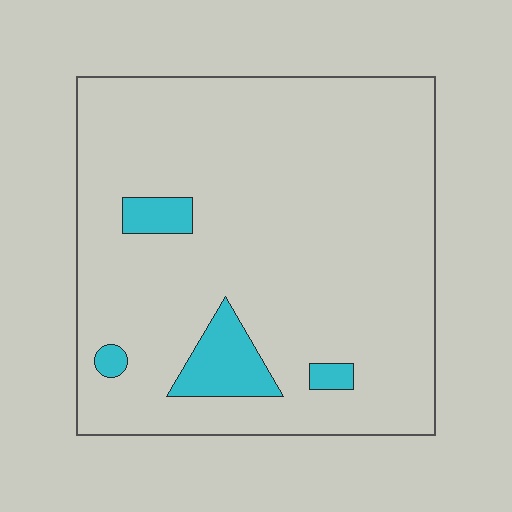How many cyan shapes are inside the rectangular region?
4.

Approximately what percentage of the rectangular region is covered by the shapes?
Approximately 10%.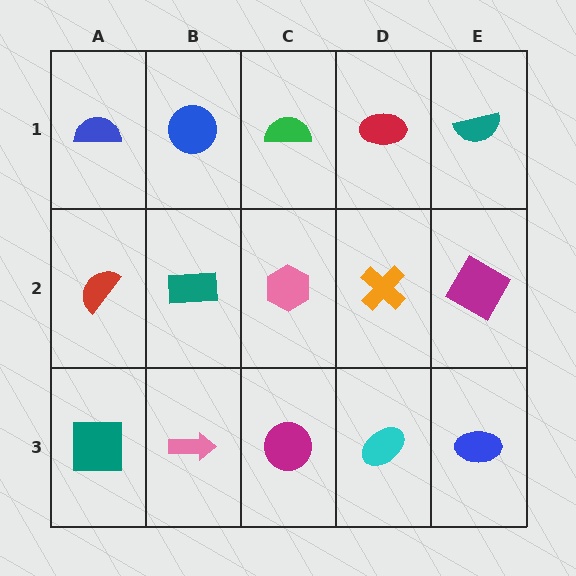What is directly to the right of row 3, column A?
A pink arrow.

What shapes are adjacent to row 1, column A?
A red semicircle (row 2, column A), a blue circle (row 1, column B).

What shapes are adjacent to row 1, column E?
A magenta diamond (row 2, column E), a red ellipse (row 1, column D).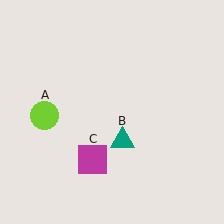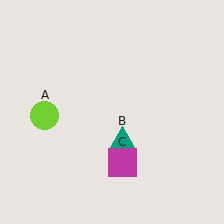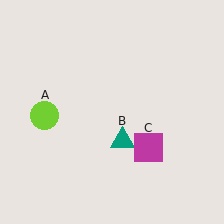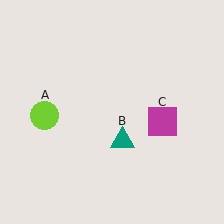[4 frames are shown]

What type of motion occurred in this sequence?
The magenta square (object C) rotated counterclockwise around the center of the scene.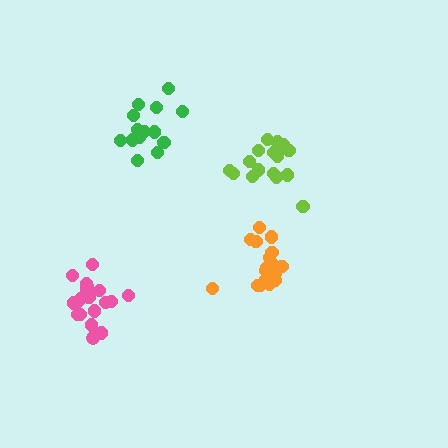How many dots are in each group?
Group 1: 17 dots, Group 2: 20 dots, Group 3: 14 dots, Group 4: 17 dots (68 total).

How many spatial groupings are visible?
There are 4 spatial groupings.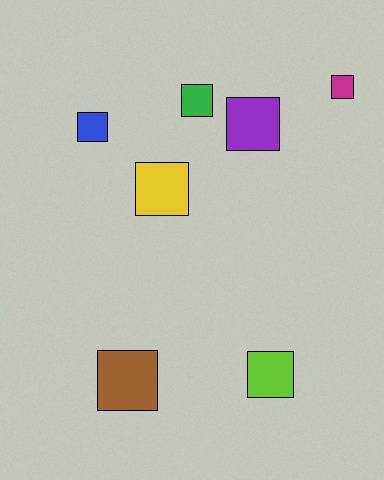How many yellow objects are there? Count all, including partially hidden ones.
There is 1 yellow object.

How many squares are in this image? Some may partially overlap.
There are 7 squares.